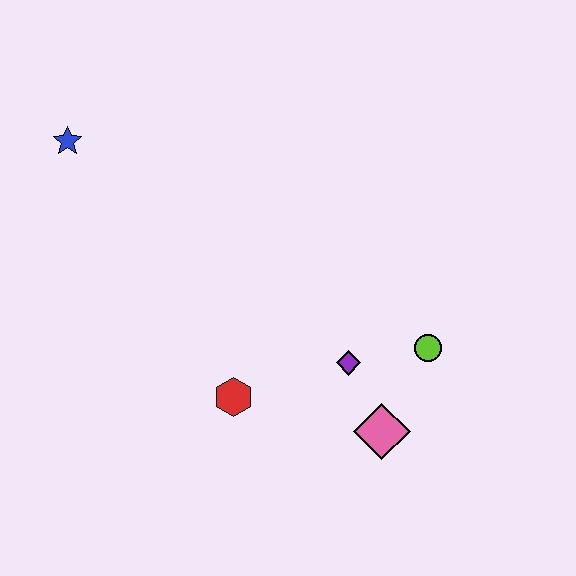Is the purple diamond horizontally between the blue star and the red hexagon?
No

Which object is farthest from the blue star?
The pink diamond is farthest from the blue star.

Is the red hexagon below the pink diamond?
No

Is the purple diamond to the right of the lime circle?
No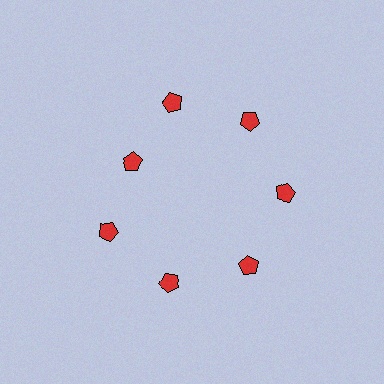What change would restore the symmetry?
The symmetry would be restored by moving it outward, back onto the ring so that all 7 pentagons sit at equal angles and equal distance from the center.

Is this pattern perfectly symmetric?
No. The 7 red pentagons are arranged in a ring, but one element near the 10 o'clock position is pulled inward toward the center, breaking the 7-fold rotational symmetry.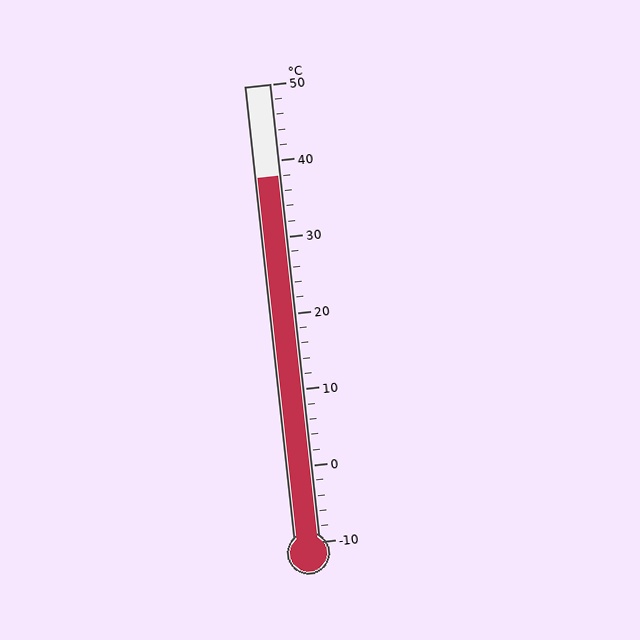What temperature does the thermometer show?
The thermometer shows approximately 38°C.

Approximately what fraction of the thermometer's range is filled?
The thermometer is filled to approximately 80% of its range.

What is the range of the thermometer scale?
The thermometer scale ranges from -10°C to 50°C.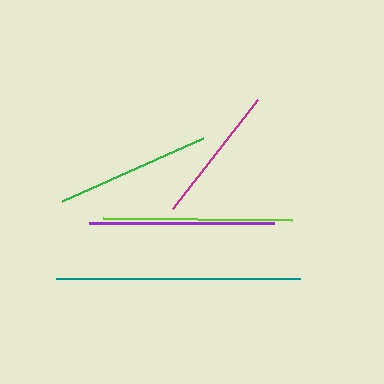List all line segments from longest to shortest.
From longest to shortest: teal, lime, purple, green, magenta.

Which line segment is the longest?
The teal line is the longest at approximately 244 pixels.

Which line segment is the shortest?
The magenta line is the shortest at approximately 138 pixels.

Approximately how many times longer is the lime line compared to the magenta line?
The lime line is approximately 1.4 times the length of the magenta line.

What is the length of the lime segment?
The lime segment is approximately 189 pixels long.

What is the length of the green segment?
The green segment is approximately 154 pixels long.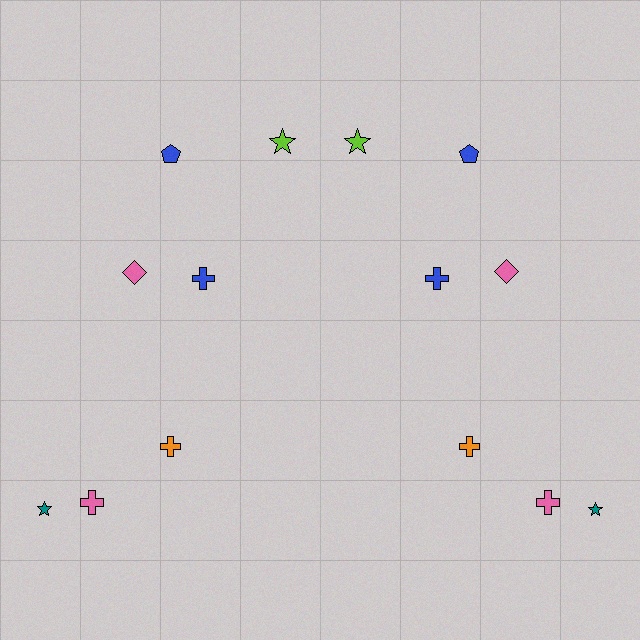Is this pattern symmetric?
Yes, this pattern has bilateral (reflection) symmetry.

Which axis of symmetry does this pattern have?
The pattern has a vertical axis of symmetry running through the center of the image.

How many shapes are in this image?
There are 14 shapes in this image.